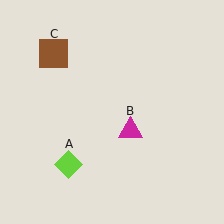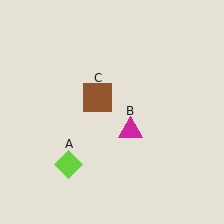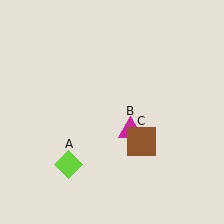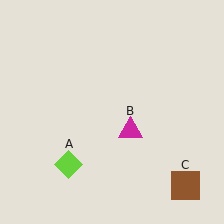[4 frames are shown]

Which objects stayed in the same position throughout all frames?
Lime diamond (object A) and magenta triangle (object B) remained stationary.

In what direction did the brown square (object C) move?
The brown square (object C) moved down and to the right.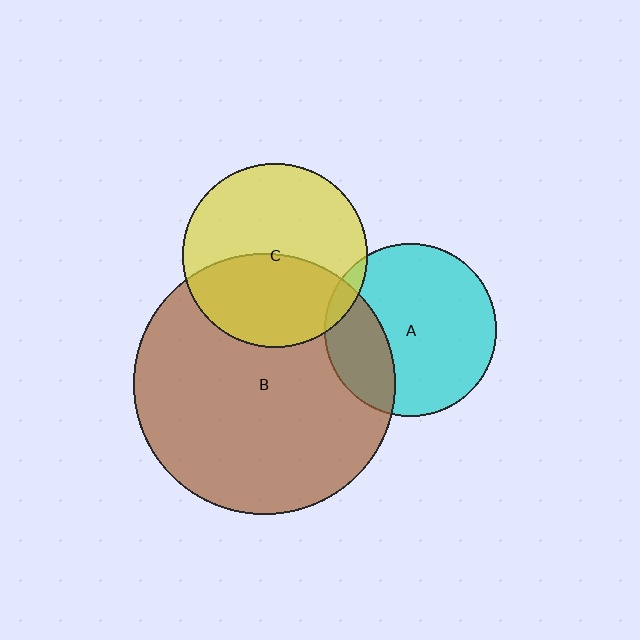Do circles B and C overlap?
Yes.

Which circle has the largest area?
Circle B (brown).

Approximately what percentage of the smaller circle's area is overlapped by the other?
Approximately 45%.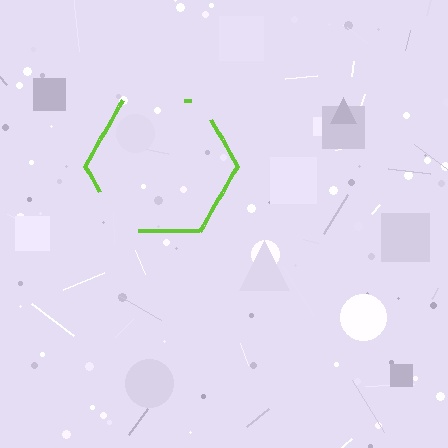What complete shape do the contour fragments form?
The contour fragments form a hexagon.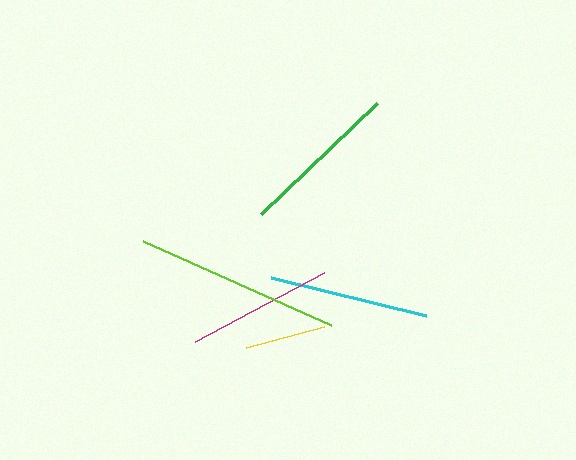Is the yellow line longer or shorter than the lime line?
The lime line is longer than the yellow line.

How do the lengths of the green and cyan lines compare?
The green and cyan lines are approximately the same length.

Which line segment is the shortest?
The yellow line is the shortest at approximately 81 pixels.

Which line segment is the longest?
The lime line is the longest at approximately 205 pixels.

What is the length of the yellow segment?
The yellow segment is approximately 81 pixels long.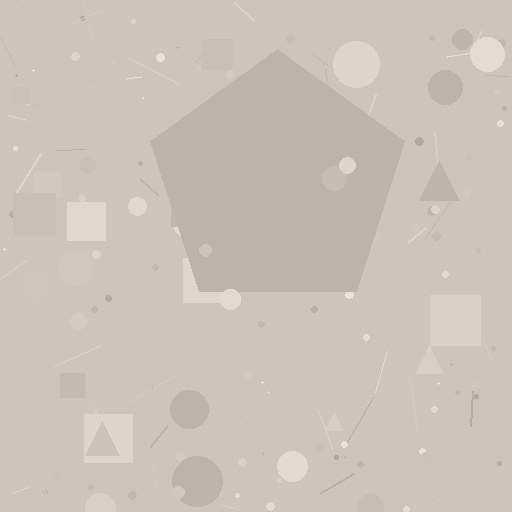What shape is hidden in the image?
A pentagon is hidden in the image.